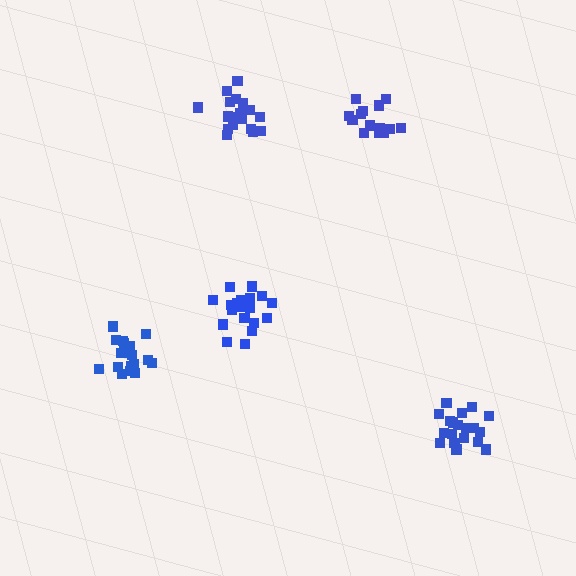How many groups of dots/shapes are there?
There are 5 groups.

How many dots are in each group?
Group 1: 18 dots, Group 2: 20 dots, Group 3: 18 dots, Group 4: 15 dots, Group 5: 19 dots (90 total).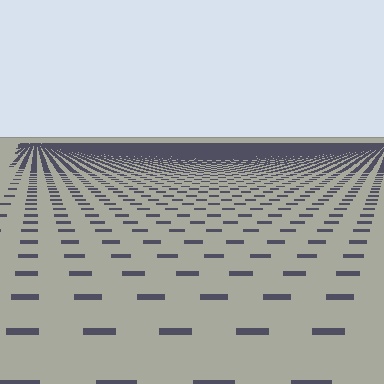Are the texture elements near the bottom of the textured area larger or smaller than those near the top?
Larger. Near the bottom, elements are closer to the viewer and appear at a bigger on-screen size.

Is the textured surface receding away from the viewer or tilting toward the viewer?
The surface is receding away from the viewer. Texture elements get smaller and denser toward the top.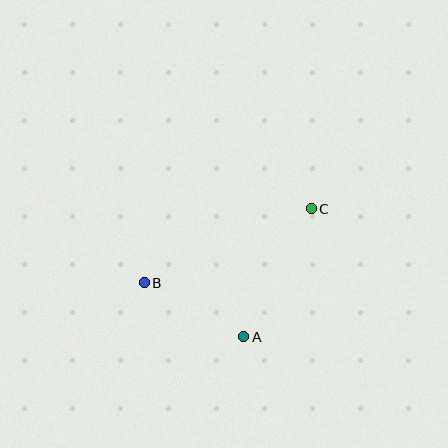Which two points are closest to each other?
Points A and B are closest to each other.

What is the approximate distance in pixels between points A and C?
The distance between A and C is approximately 145 pixels.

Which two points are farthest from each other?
Points B and C are farthest from each other.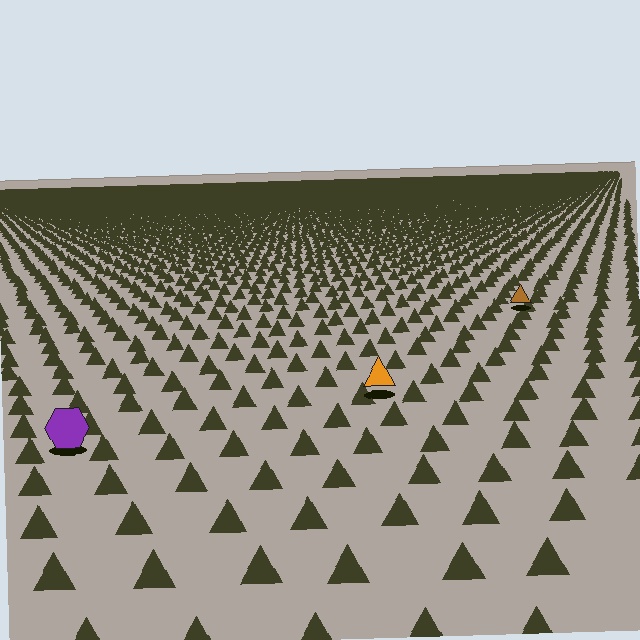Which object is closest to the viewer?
The purple hexagon is closest. The texture marks near it are larger and more spread out.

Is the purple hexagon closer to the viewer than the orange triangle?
Yes. The purple hexagon is closer — you can tell from the texture gradient: the ground texture is coarser near it.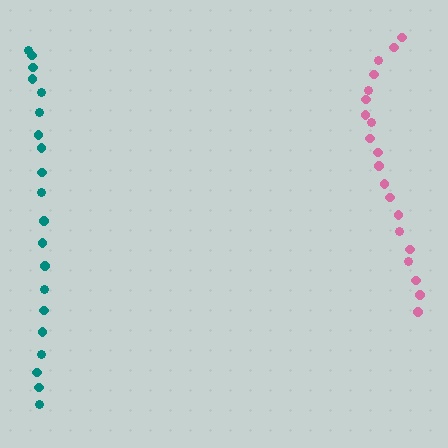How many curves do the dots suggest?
There are 2 distinct paths.